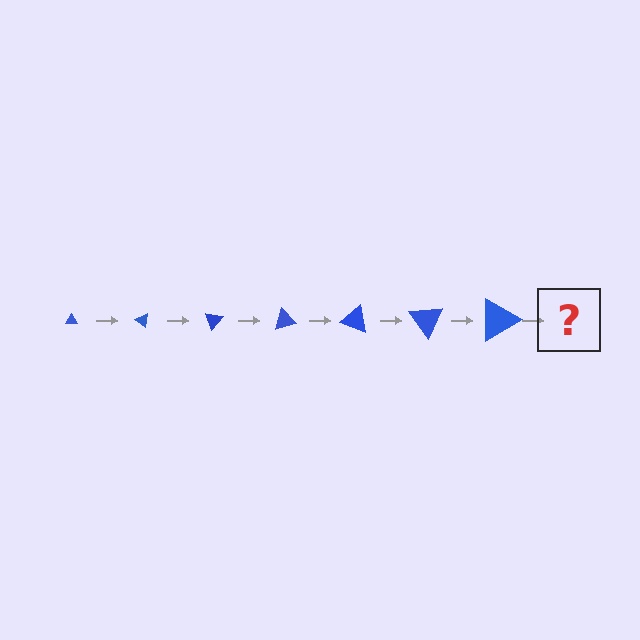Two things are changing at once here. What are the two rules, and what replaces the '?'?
The two rules are that the triangle grows larger each step and it rotates 35 degrees each step. The '?' should be a triangle, larger than the previous one and rotated 245 degrees from the start.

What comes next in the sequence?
The next element should be a triangle, larger than the previous one and rotated 245 degrees from the start.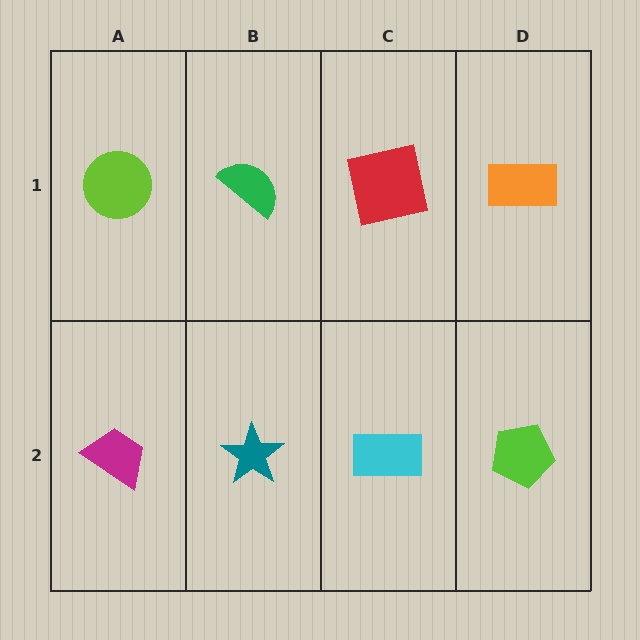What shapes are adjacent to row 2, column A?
A lime circle (row 1, column A), a teal star (row 2, column B).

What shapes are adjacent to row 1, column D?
A lime pentagon (row 2, column D), a red square (row 1, column C).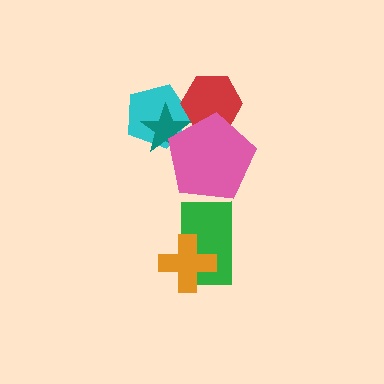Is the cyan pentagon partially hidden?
Yes, it is partially covered by another shape.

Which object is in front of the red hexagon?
The pink pentagon is in front of the red hexagon.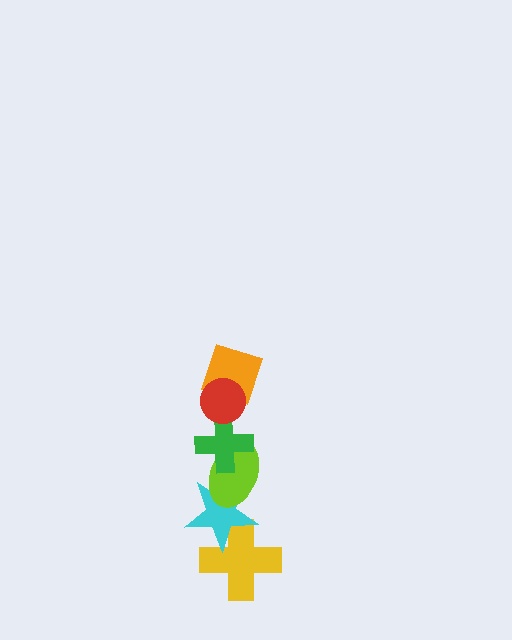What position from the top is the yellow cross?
The yellow cross is 6th from the top.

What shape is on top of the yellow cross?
The cyan star is on top of the yellow cross.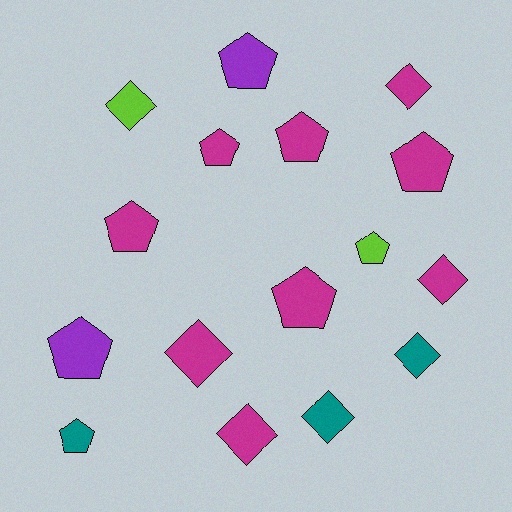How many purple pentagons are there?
There are 2 purple pentagons.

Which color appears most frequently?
Magenta, with 9 objects.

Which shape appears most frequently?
Pentagon, with 9 objects.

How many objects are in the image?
There are 16 objects.